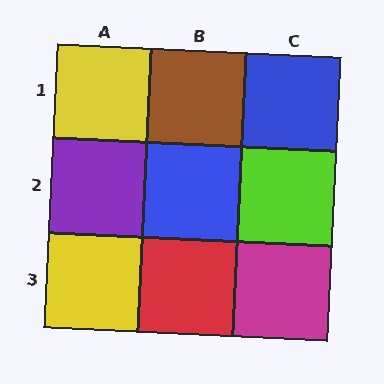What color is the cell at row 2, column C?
Lime.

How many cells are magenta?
1 cell is magenta.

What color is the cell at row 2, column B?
Blue.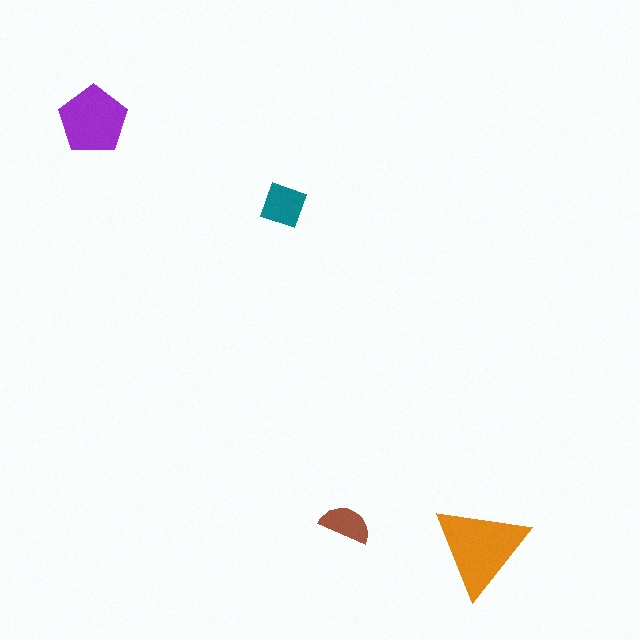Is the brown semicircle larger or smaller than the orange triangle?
Smaller.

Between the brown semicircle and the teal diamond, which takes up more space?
The teal diamond.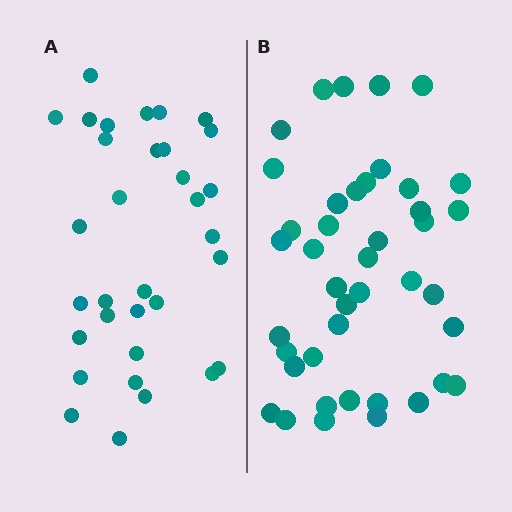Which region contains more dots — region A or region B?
Region B (the right region) has more dots.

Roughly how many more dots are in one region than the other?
Region B has roughly 8 or so more dots than region A.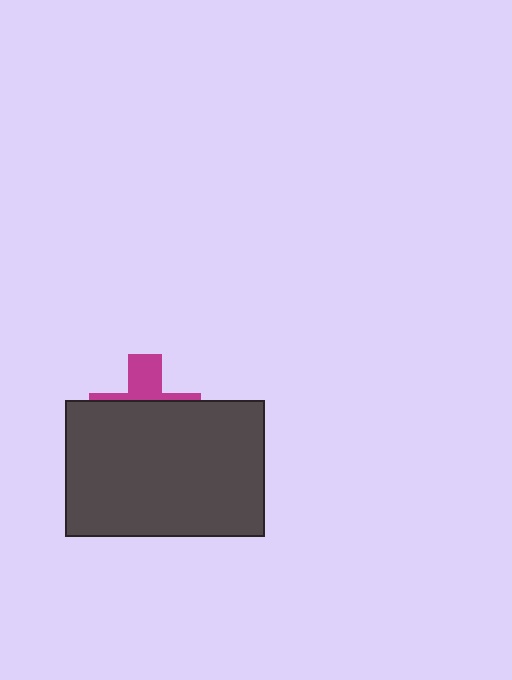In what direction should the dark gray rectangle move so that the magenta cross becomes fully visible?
The dark gray rectangle should move down. That is the shortest direction to clear the overlap and leave the magenta cross fully visible.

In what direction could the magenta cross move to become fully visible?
The magenta cross could move up. That would shift it out from behind the dark gray rectangle entirely.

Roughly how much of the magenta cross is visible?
A small part of it is visible (roughly 31%).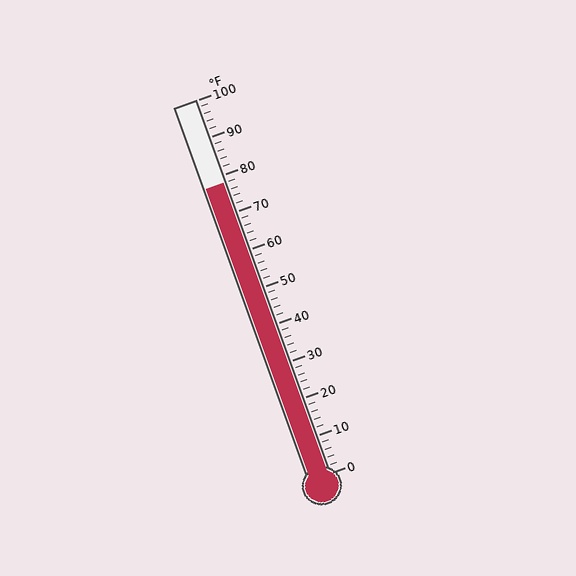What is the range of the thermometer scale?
The thermometer scale ranges from 0°F to 100°F.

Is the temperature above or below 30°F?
The temperature is above 30°F.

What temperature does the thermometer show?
The thermometer shows approximately 78°F.